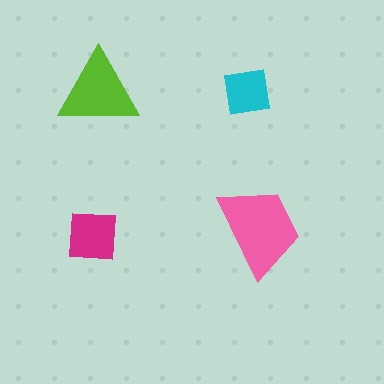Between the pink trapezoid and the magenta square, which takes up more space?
The pink trapezoid.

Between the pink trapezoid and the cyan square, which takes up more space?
The pink trapezoid.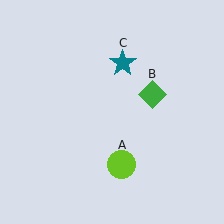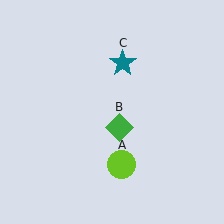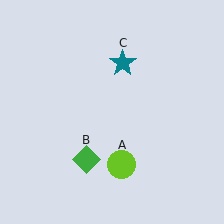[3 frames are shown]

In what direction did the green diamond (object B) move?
The green diamond (object B) moved down and to the left.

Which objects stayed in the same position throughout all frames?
Lime circle (object A) and teal star (object C) remained stationary.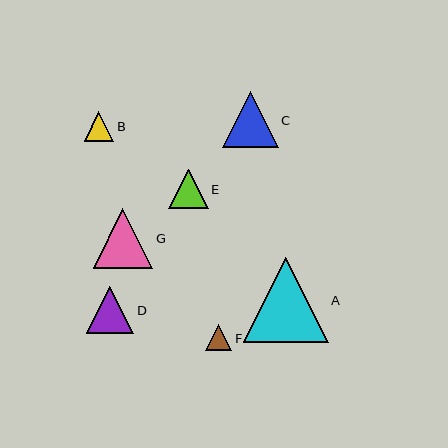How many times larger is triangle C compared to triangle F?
Triangle C is approximately 2.2 times the size of triangle F.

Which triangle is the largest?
Triangle A is the largest with a size of approximately 85 pixels.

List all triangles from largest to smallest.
From largest to smallest: A, G, C, D, E, B, F.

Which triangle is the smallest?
Triangle F is the smallest with a size of approximately 26 pixels.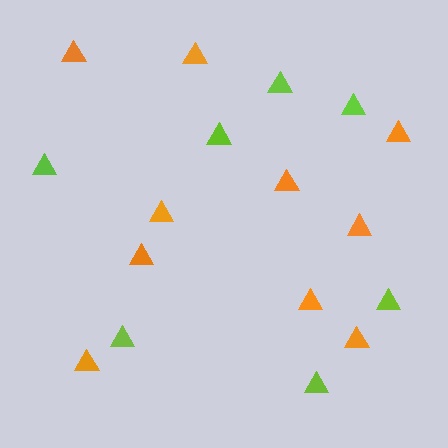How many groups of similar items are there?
There are 2 groups: one group of lime triangles (7) and one group of orange triangles (10).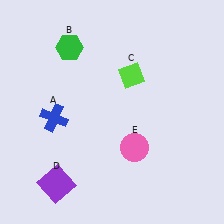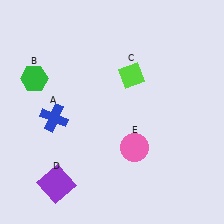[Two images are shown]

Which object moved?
The green hexagon (B) moved left.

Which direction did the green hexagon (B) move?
The green hexagon (B) moved left.